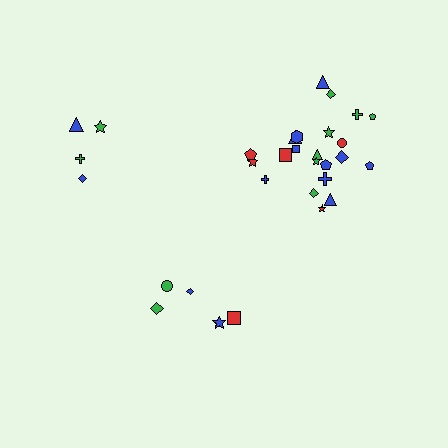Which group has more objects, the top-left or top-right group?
The top-right group.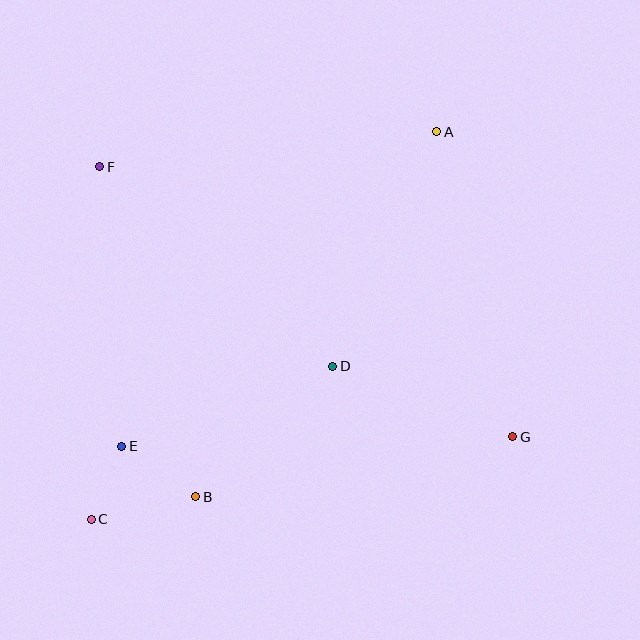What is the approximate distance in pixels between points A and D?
The distance between A and D is approximately 257 pixels.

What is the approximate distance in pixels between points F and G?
The distance between F and G is approximately 494 pixels.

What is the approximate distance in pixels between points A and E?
The distance between A and E is approximately 445 pixels.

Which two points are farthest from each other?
Points A and C are farthest from each other.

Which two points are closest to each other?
Points C and E are closest to each other.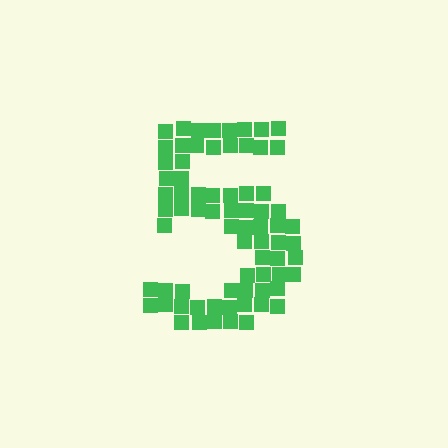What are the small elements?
The small elements are squares.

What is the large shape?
The large shape is the digit 5.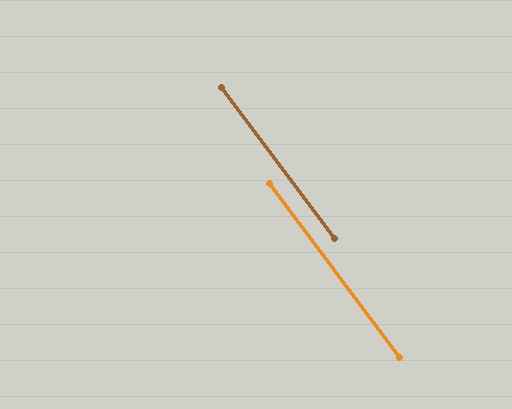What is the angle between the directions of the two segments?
Approximately 0 degrees.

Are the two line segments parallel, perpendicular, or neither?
Parallel — their directions differ by only 0.1°.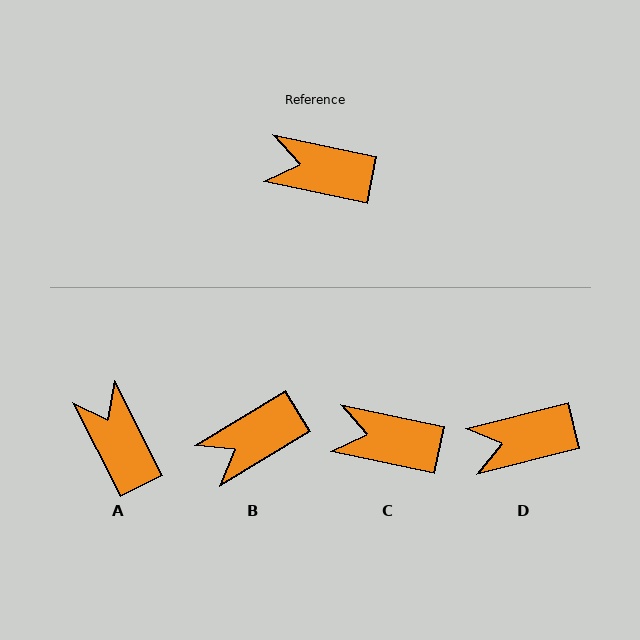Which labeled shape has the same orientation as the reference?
C.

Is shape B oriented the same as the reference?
No, it is off by about 43 degrees.